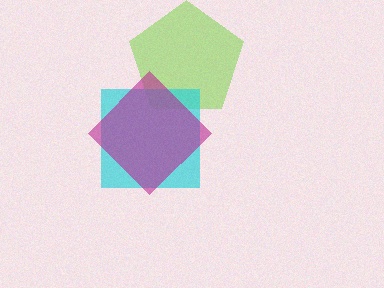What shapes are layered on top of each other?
The layered shapes are: a lime pentagon, a cyan square, a magenta diamond.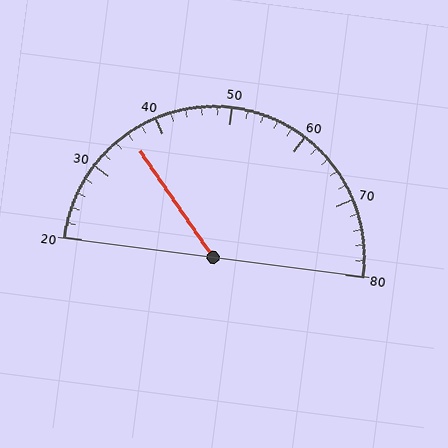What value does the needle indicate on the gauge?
The needle indicates approximately 36.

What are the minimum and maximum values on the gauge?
The gauge ranges from 20 to 80.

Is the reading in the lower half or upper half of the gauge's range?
The reading is in the lower half of the range (20 to 80).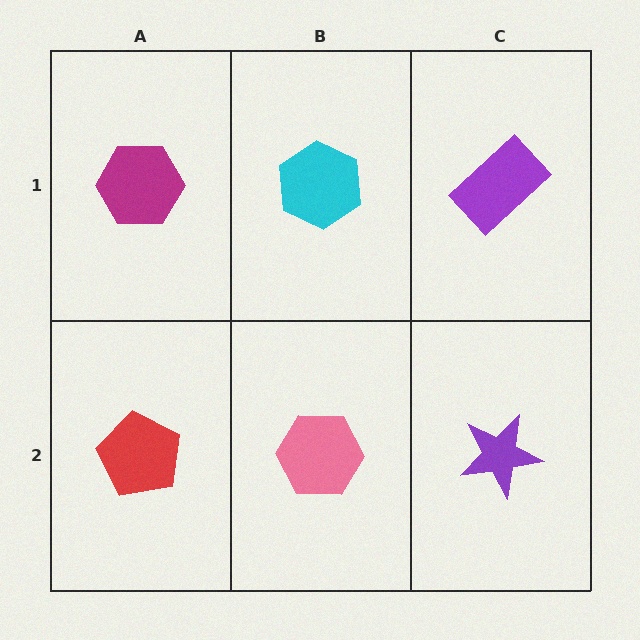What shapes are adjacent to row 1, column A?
A red pentagon (row 2, column A), a cyan hexagon (row 1, column B).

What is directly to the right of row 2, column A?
A pink hexagon.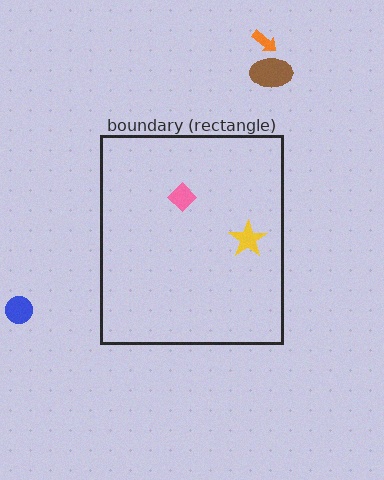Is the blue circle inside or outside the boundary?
Outside.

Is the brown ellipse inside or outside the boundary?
Outside.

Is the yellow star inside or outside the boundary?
Inside.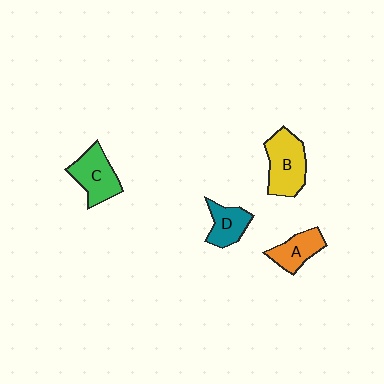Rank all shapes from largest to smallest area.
From largest to smallest: B (yellow), C (green), A (orange), D (teal).